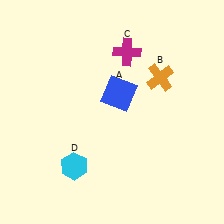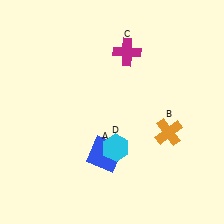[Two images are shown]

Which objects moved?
The objects that moved are: the blue square (A), the orange cross (B), the cyan hexagon (D).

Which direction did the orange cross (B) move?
The orange cross (B) moved down.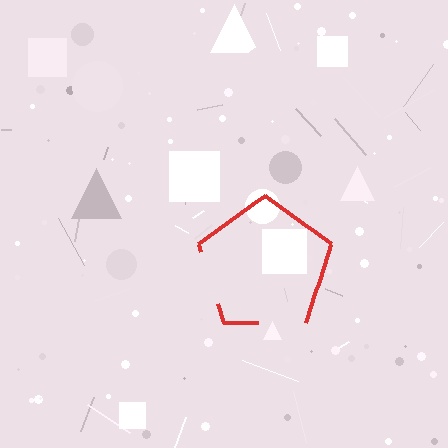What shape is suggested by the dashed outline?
The dashed outline suggests a pentagon.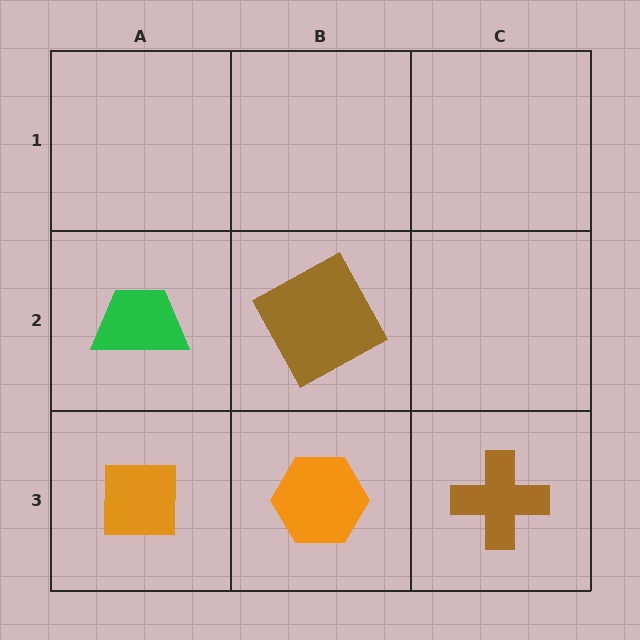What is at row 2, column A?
A green trapezoid.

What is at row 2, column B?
A brown square.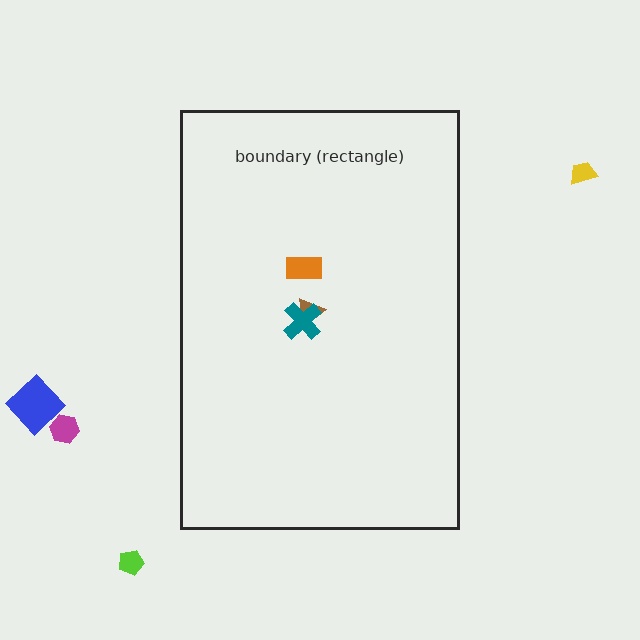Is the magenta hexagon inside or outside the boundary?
Outside.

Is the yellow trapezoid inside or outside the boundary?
Outside.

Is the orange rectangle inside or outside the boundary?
Inside.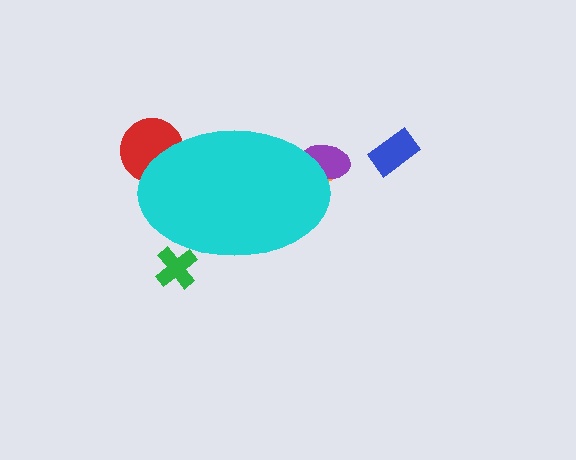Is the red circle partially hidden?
Yes, the red circle is partially hidden behind the cyan ellipse.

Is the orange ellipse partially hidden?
Yes, the orange ellipse is partially hidden behind the cyan ellipse.